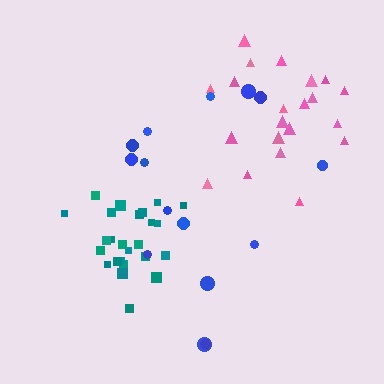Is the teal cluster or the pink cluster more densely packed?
Teal.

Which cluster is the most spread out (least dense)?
Blue.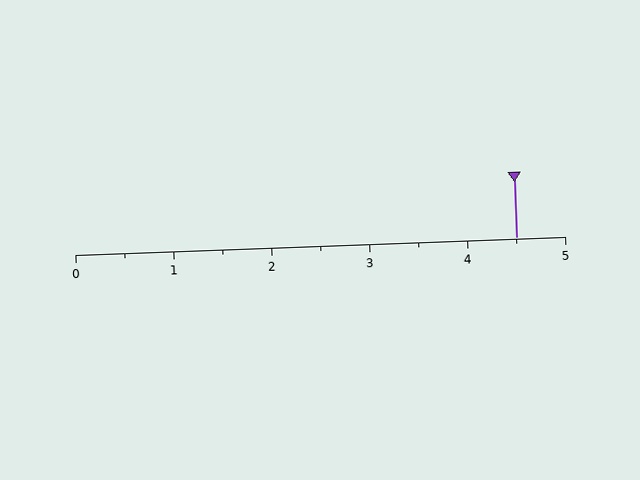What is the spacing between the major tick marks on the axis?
The major ticks are spaced 1 apart.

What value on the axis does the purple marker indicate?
The marker indicates approximately 4.5.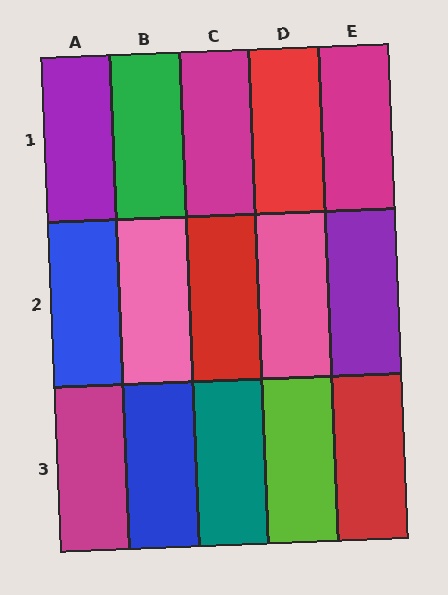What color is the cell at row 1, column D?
Red.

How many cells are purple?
2 cells are purple.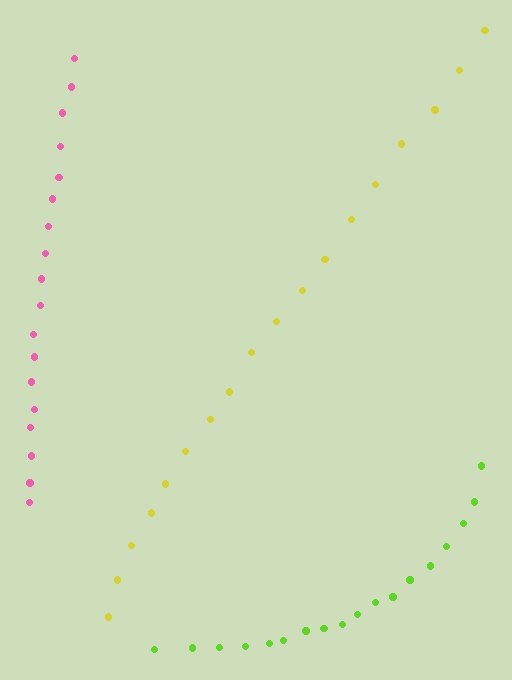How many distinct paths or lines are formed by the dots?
There are 3 distinct paths.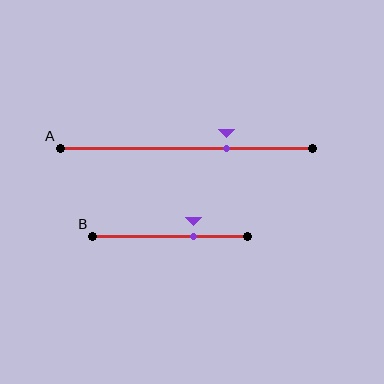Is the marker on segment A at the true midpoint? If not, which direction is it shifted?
No, the marker on segment A is shifted to the right by about 16% of the segment length.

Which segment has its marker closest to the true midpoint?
Segment B has its marker closest to the true midpoint.